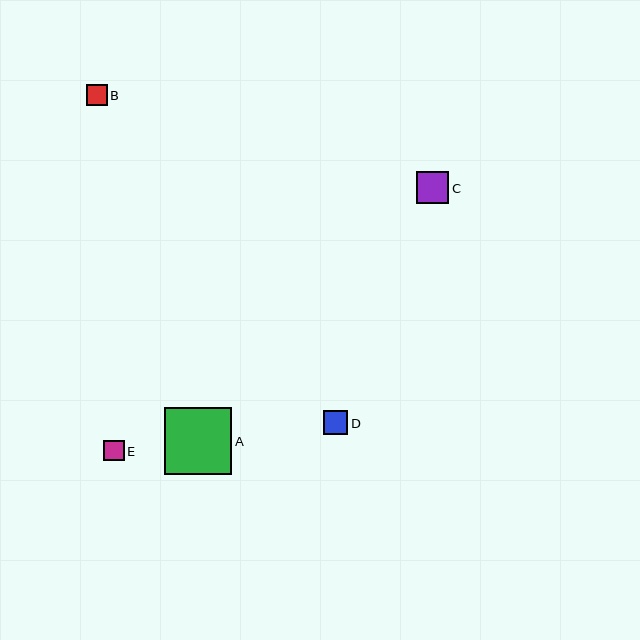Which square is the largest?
Square A is the largest with a size of approximately 68 pixels.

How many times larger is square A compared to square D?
Square A is approximately 2.8 times the size of square D.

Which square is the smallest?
Square E is the smallest with a size of approximately 20 pixels.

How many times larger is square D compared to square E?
Square D is approximately 1.2 times the size of square E.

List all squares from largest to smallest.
From largest to smallest: A, C, D, B, E.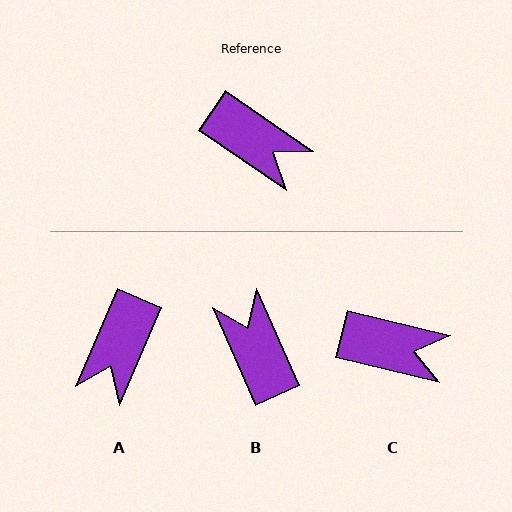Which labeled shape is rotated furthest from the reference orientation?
B, about 148 degrees away.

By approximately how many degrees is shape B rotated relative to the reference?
Approximately 148 degrees counter-clockwise.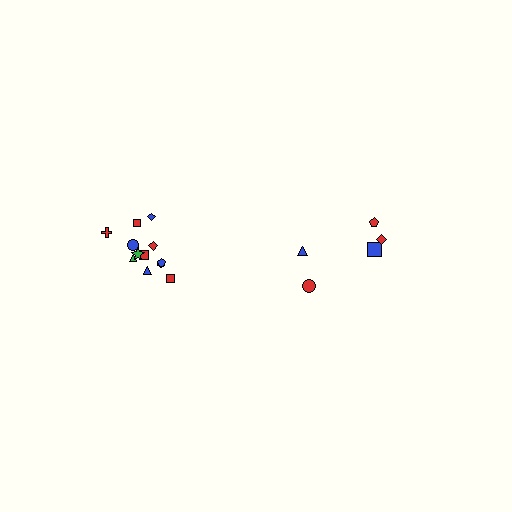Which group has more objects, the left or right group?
The left group.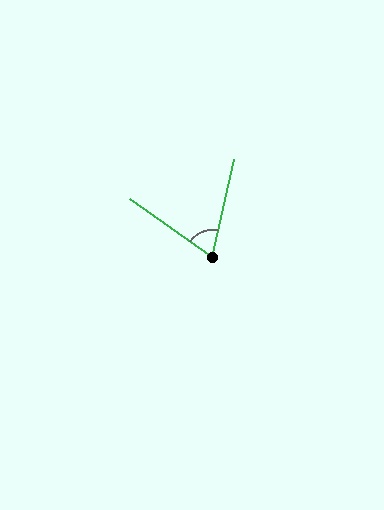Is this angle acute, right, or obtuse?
It is acute.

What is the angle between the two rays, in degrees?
Approximately 67 degrees.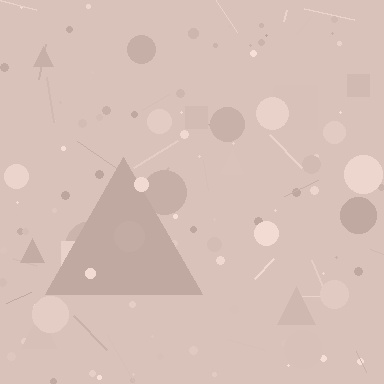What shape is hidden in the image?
A triangle is hidden in the image.